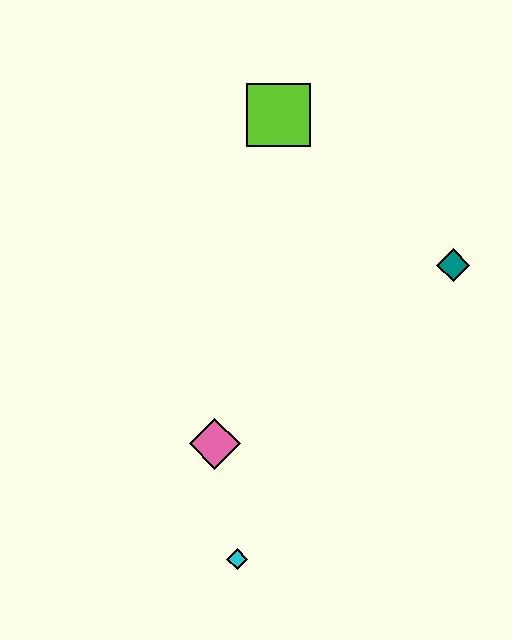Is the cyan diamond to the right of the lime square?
No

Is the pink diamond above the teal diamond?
No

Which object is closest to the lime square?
The teal diamond is closest to the lime square.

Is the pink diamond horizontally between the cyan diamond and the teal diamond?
No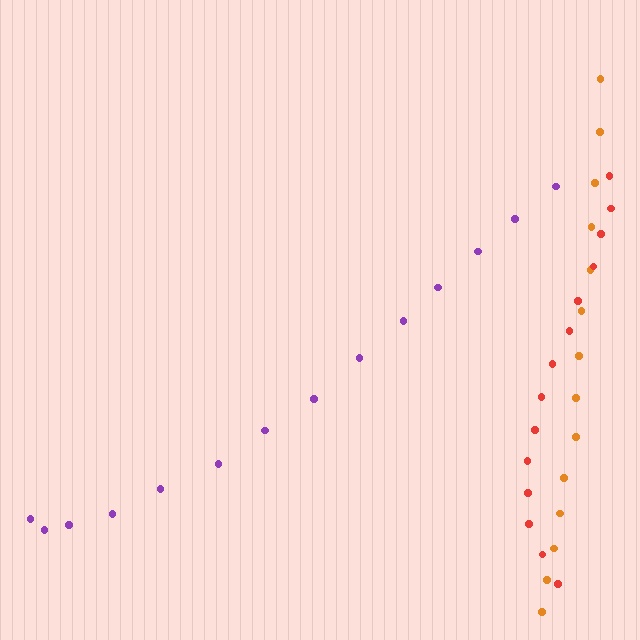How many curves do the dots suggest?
There are 3 distinct paths.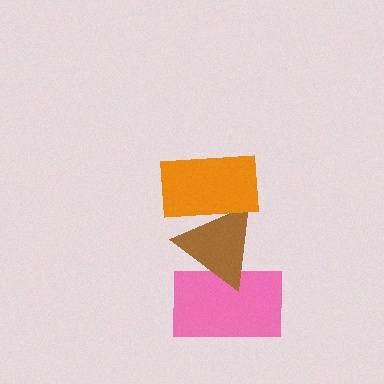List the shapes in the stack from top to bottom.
From top to bottom: the orange rectangle, the brown triangle, the pink rectangle.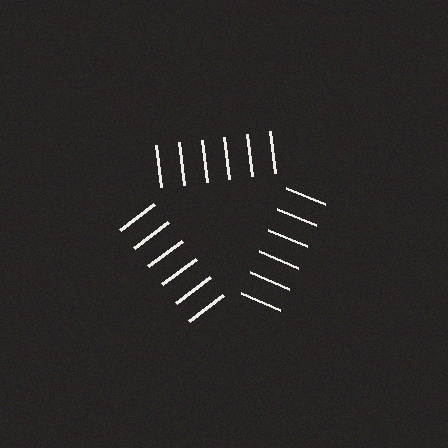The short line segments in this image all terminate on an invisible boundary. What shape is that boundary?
An illusory triangle — the line segments terminate on its edges but no continuous stroke is drawn.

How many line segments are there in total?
18 — 6 along each of the 3 edges.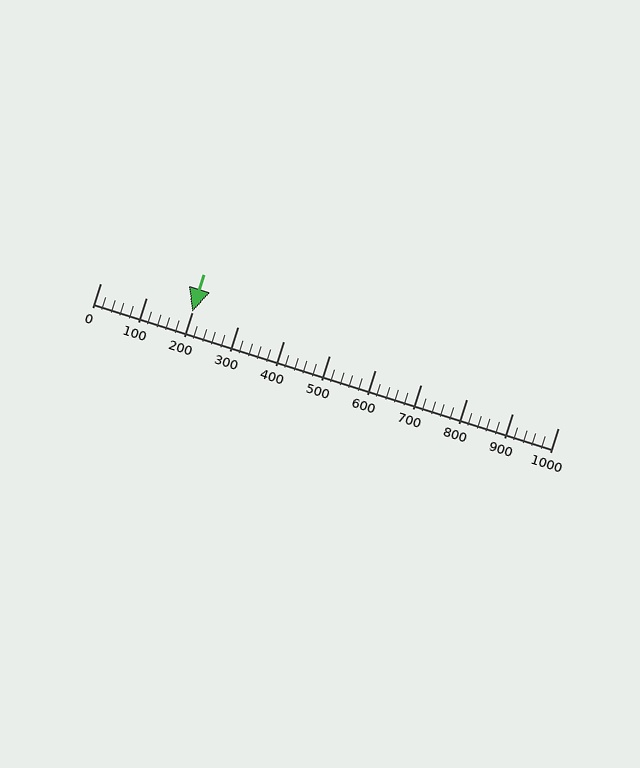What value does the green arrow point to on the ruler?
The green arrow points to approximately 200.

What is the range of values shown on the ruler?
The ruler shows values from 0 to 1000.